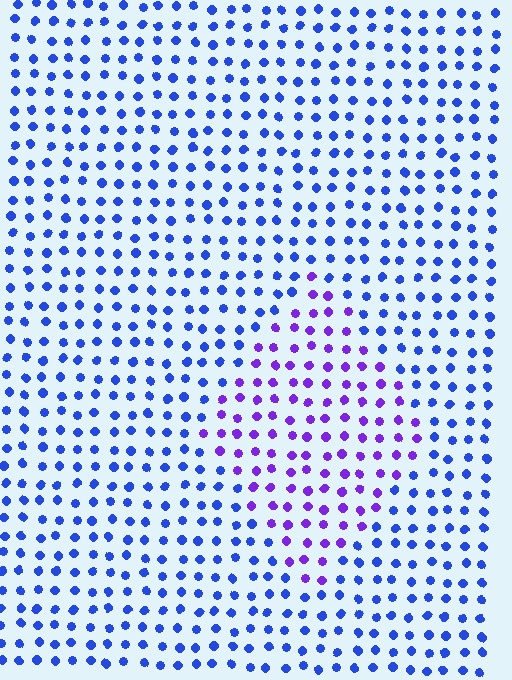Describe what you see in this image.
The image is filled with small blue elements in a uniform arrangement. A diamond-shaped region is visible where the elements are tinted to a slightly different hue, forming a subtle color boundary.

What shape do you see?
I see a diamond.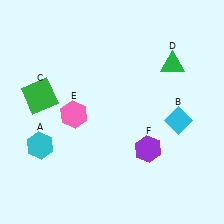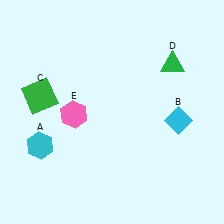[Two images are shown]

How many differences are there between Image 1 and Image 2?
There is 1 difference between the two images.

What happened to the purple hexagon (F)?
The purple hexagon (F) was removed in Image 2. It was in the bottom-right area of Image 1.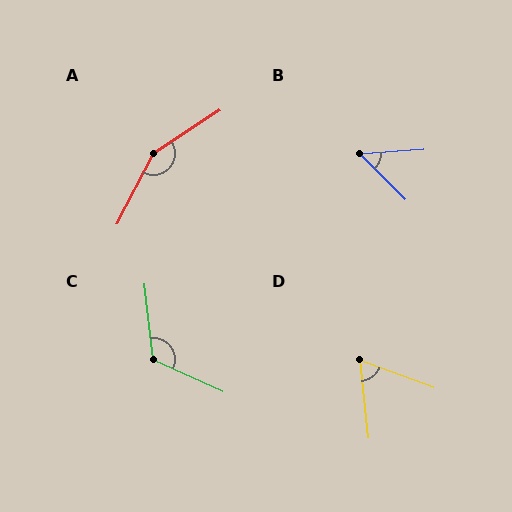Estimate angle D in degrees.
Approximately 63 degrees.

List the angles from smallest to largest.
B (48°), D (63°), C (121°), A (151°).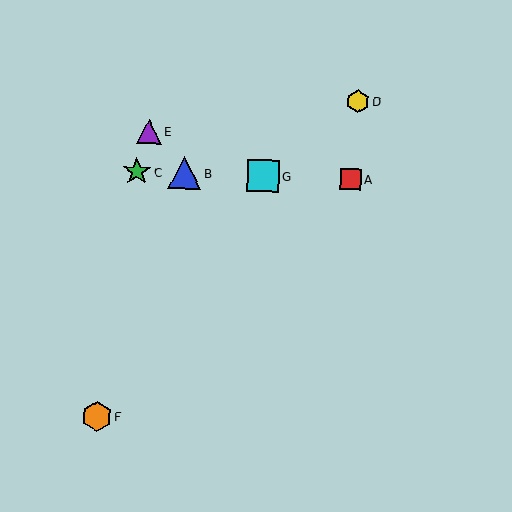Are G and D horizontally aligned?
No, G is at y≈176 and D is at y≈101.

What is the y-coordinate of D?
Object D is at y≈101.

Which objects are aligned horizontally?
Objects A, B, C, G are aligned horizontally.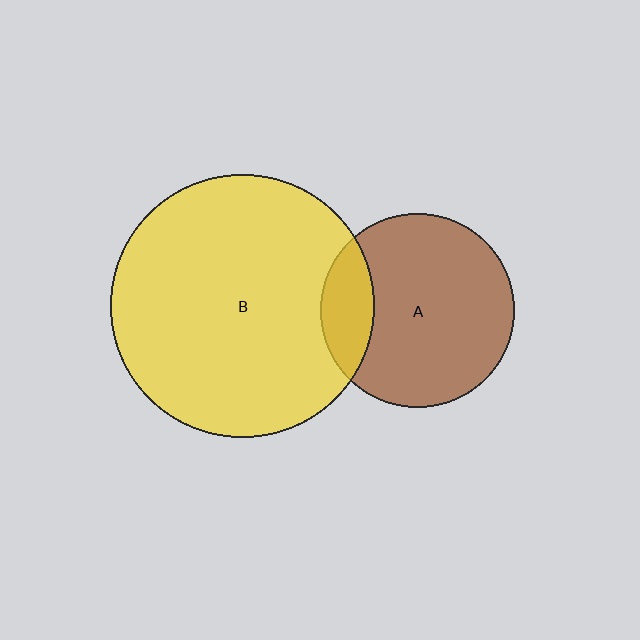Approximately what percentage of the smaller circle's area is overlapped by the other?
Approximately 20%.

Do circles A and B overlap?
Yes.